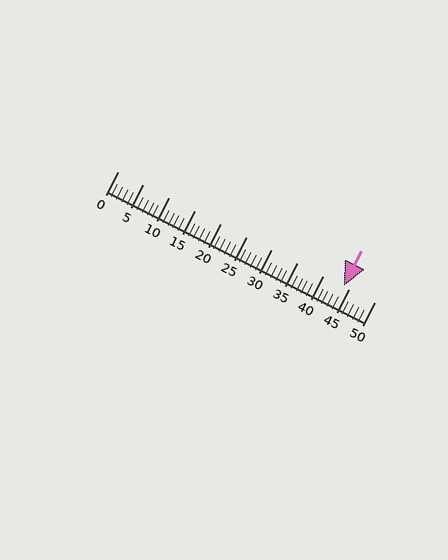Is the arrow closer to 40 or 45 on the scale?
The arrow is closer to 45.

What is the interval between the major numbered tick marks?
The major tick marks are spaced 5 units apart.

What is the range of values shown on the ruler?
The ruler shows values from 0 to 50.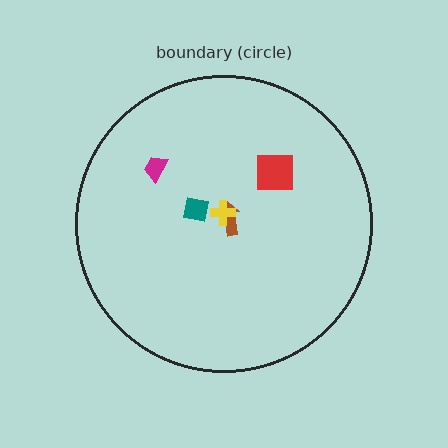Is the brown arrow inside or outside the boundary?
Inside.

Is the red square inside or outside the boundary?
Inside.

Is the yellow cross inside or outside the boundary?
Inside.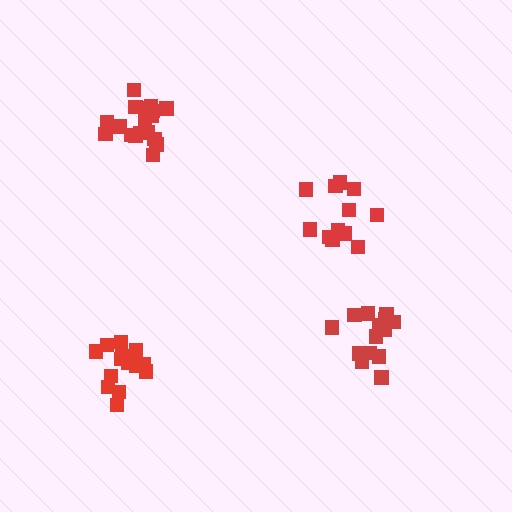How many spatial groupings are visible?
There are 4 spatial groupings.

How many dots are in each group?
Group 1: 18 dots, Group 2: 15 dots, Group 3: 12 dots, Group 4: 14 dots (59 total).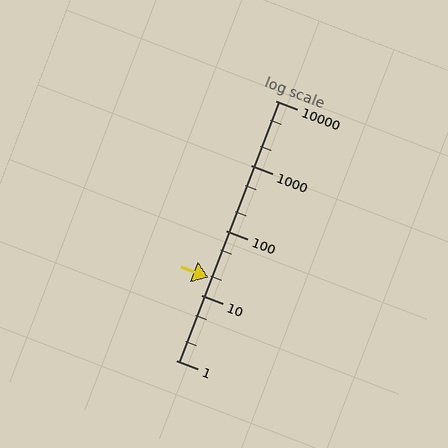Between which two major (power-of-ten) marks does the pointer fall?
The pointer is between 10 and 100.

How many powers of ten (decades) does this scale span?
The scale spans 4 decades, from 1 to 10000.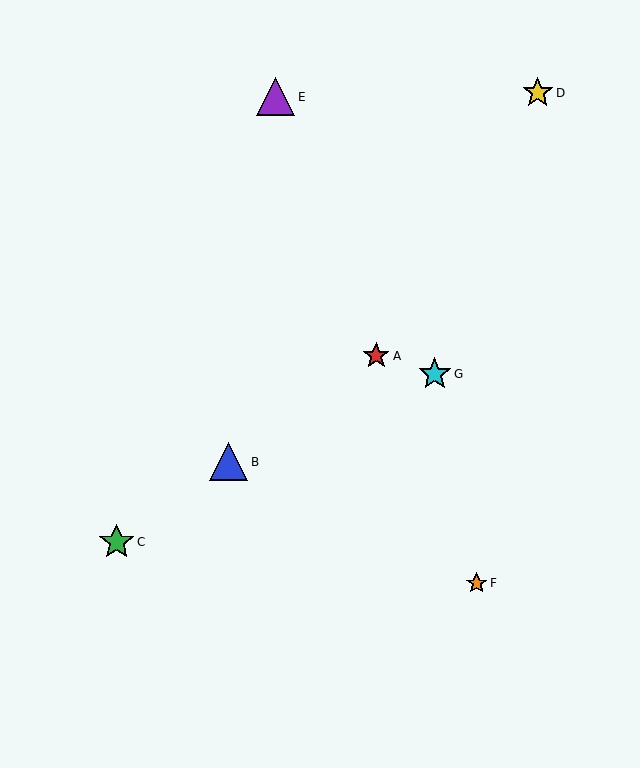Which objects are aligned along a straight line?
Objects A, B, C are aligned along a straight line.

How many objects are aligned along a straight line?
3 objects (A, B, C) are aligned along a straight line.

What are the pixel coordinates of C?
Object C is at (117, 542).